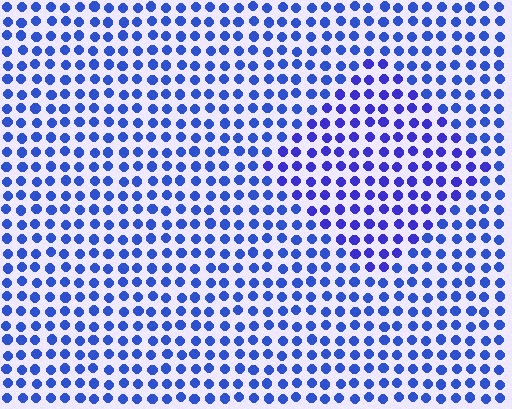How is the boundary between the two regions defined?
The boundary is defined purely by a slight shift in hue (about 18 degrees). Spacing, size, and orientation are identical on both sides.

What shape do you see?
I see a diamond.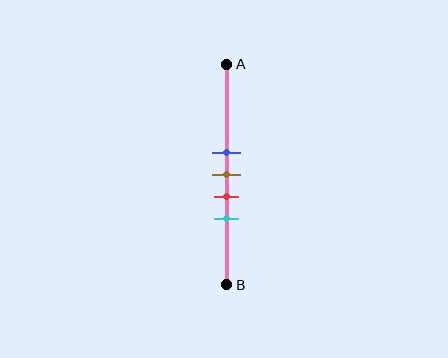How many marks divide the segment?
There are 4 marks dividing the segment.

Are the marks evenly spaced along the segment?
Yes, the marks are approximately evenly spaced.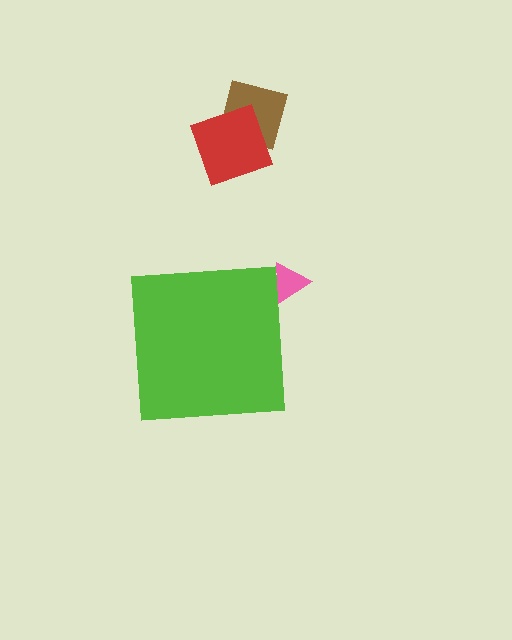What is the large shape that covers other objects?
A lime square.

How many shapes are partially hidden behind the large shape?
1 shape is partially hidden.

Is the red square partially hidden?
No, the red square is fully visible.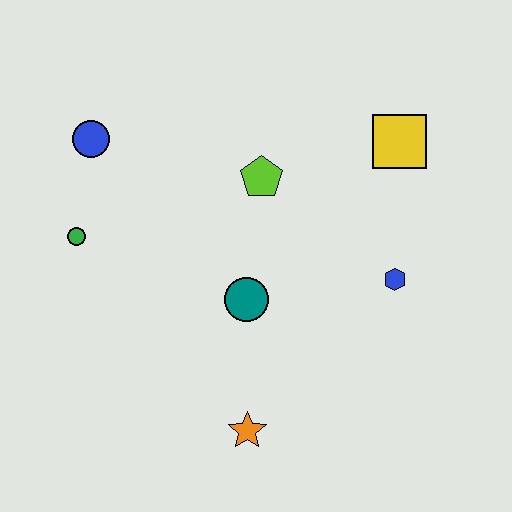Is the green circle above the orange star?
Yes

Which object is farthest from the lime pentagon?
The orange star is farthest from the lime pentagon.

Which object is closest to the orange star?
The teal circle is closest to the orange star.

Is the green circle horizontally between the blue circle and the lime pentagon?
No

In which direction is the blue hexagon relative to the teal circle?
The blue hexagon is to the right of the teal circle.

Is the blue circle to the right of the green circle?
Yes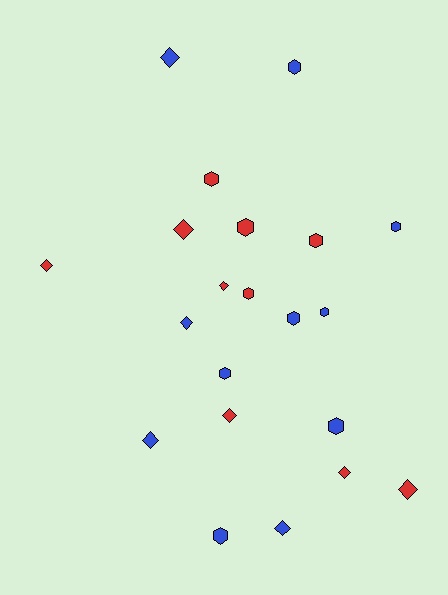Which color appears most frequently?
Blue, with 11 objects.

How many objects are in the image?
There are 21 objects.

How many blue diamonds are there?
There are 4 blue diamonds.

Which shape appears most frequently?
Hexagon, with 11 objects.